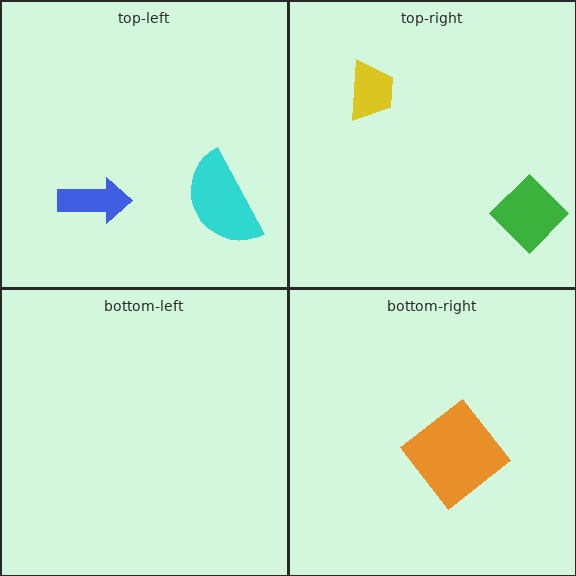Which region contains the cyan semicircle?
The top-left region.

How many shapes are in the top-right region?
2.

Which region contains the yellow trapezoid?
The top-right region.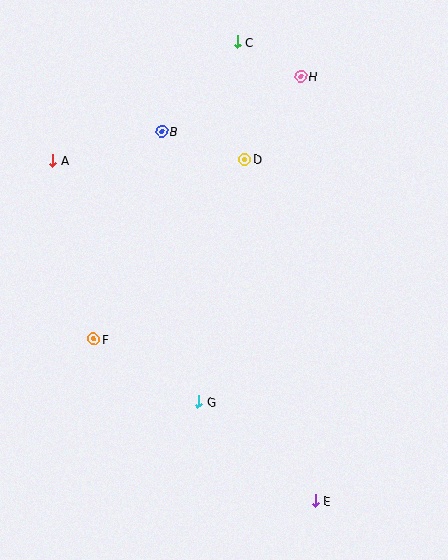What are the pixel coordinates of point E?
Point E is at (315, 501).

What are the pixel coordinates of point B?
Point B is at (162, 131).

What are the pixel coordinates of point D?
Point D is at (245, 159).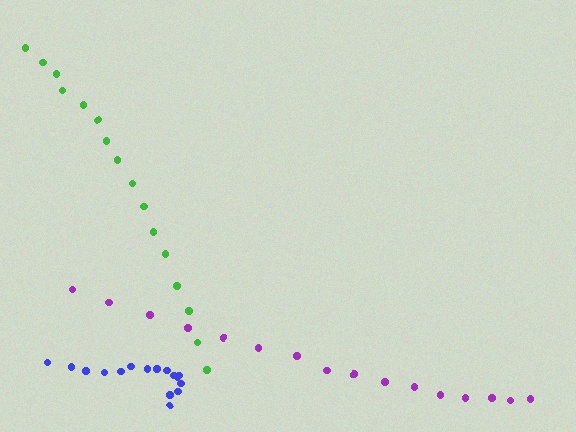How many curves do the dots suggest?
There are 3 distinct paths.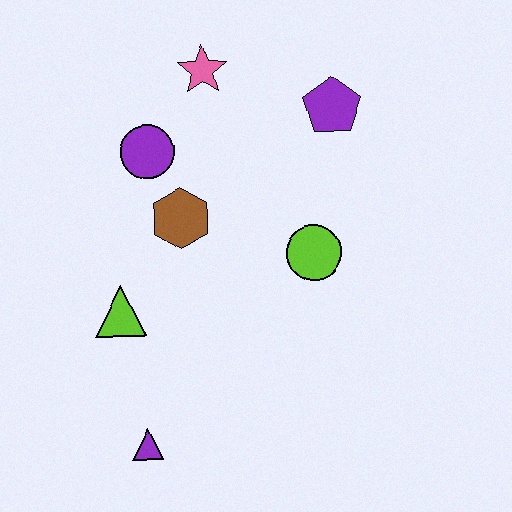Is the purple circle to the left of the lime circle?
Yes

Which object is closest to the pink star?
The purple circle is closest to the pink star.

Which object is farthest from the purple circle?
The purple triangle is farthest from the purple circle.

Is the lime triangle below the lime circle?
Yes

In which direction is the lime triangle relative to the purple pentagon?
The lime triangle is to the left of the purple pentagon.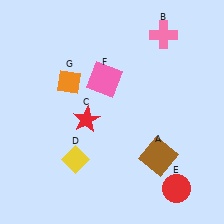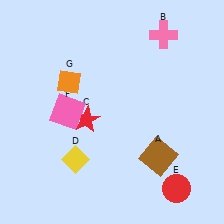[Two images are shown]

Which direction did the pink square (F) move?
The pink square (F) moved left.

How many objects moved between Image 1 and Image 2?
1 object moved between the two images.